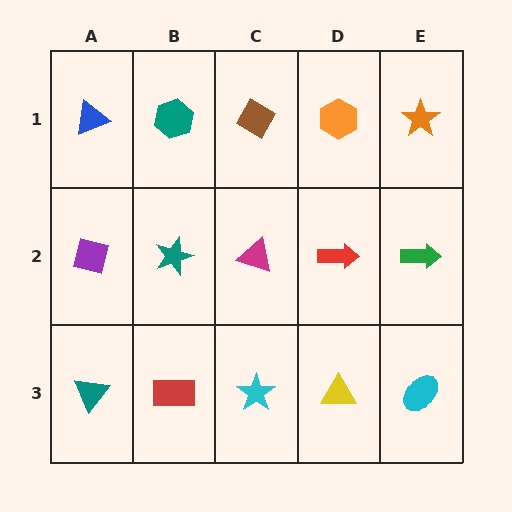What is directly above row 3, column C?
A magenta triangle.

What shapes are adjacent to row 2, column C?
A brown diamond (row 1, column C), a cyan star (row 3, column C), a teal star (row 2, column B), a red arrow (row 2, column D).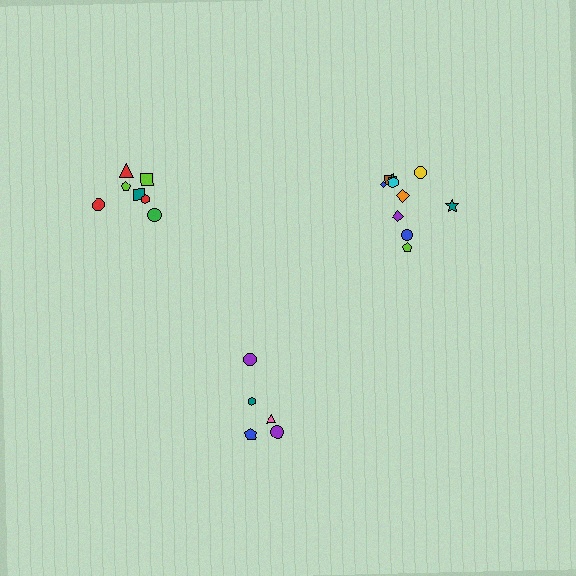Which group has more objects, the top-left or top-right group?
The top-right group.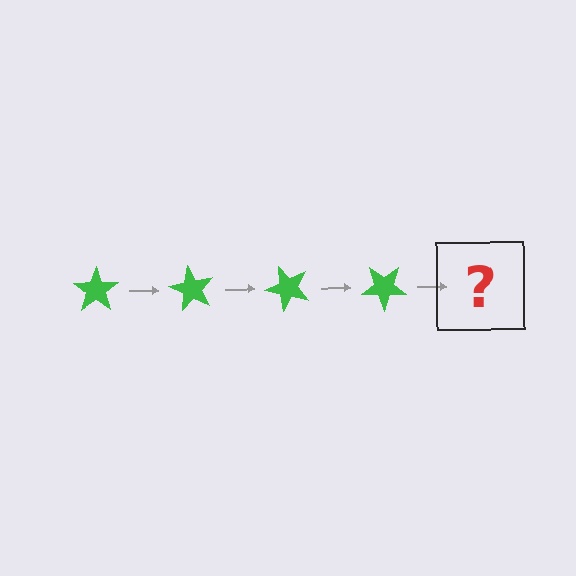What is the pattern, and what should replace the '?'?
The pattern is that the star rotates 60 degrees each step. The '?' should be a green star rotated 240 degrees.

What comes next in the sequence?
The next element should be a green star rotated 240 degrees.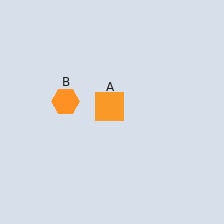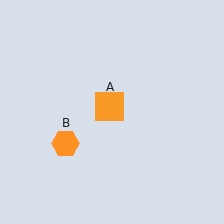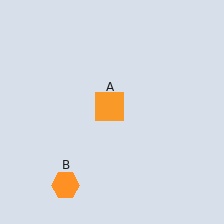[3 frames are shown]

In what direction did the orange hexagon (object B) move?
The orange hexagon (object B) moved down.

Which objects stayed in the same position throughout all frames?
Orange square (object A) remained stationary.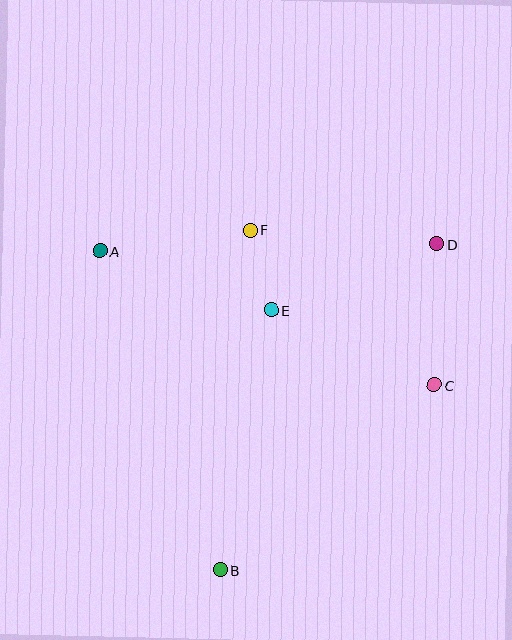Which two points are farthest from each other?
Points B and D are farthest from each other.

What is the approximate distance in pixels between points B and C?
The distance between B and C is approximately 283 pixels.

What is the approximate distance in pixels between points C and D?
The distance between C and D is approximately 141 pixels.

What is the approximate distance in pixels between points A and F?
The distance between A and F is approximately 152 pixels.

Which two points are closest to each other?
Points E and F are closest to each other.